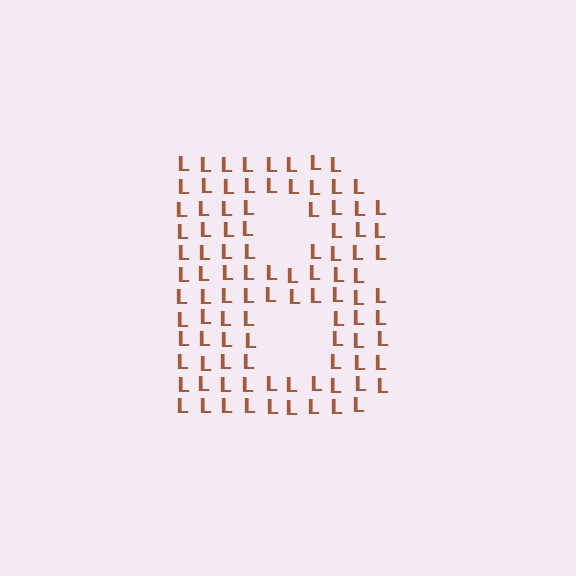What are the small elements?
The small elements are letter L's.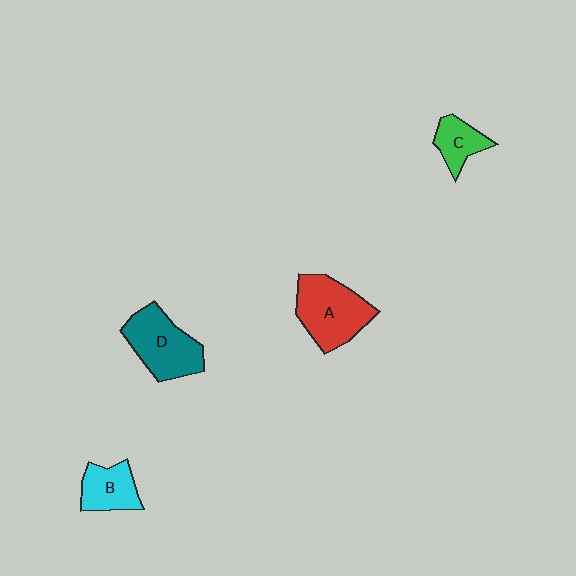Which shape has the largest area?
Shape A (red).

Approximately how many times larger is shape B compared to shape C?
Approximately 1.2 times.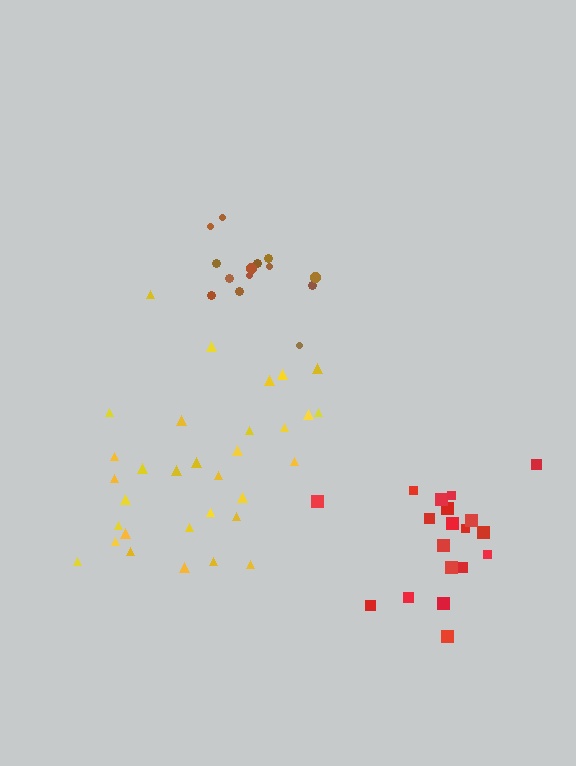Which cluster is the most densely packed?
Brown.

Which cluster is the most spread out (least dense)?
Yellow.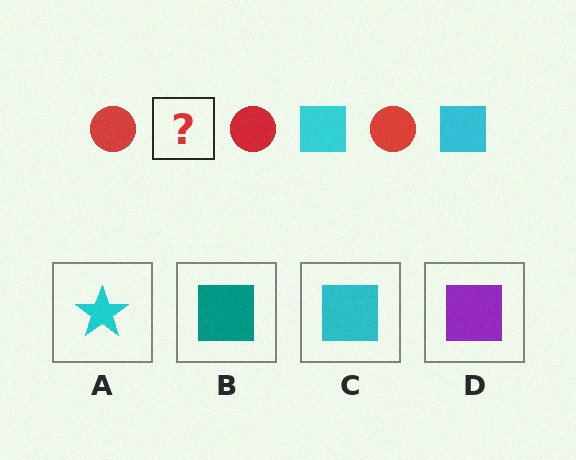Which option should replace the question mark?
Option C.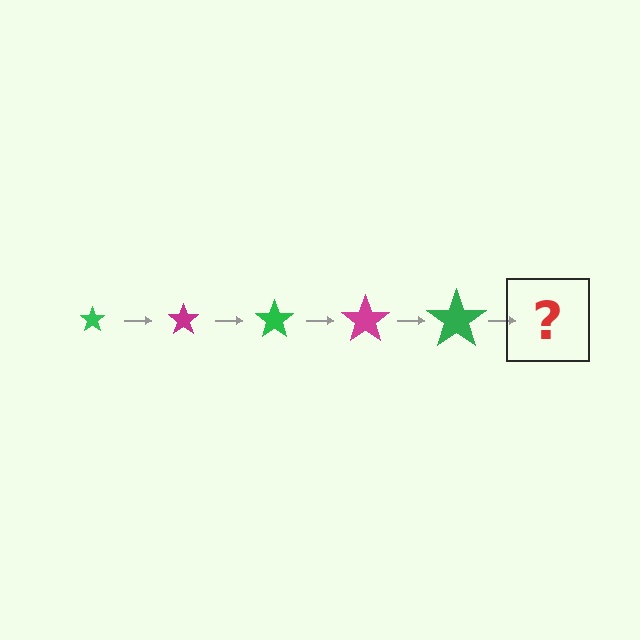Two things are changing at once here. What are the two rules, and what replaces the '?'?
The two rules are that the star grows larger each step and the color cycles through green and magenta. The '?' should be a magenta star, larger than the previous one.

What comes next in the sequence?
The next element should be a magenta star, larger than the previous one.